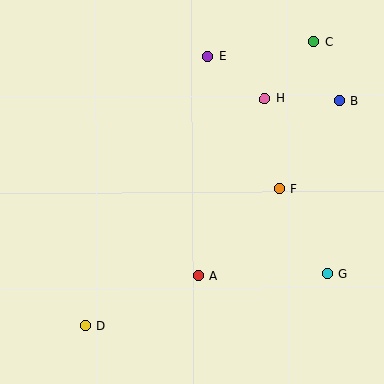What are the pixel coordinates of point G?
Point G is at (327, 274).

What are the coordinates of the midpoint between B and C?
The midpoint between B and C is at (327, 71).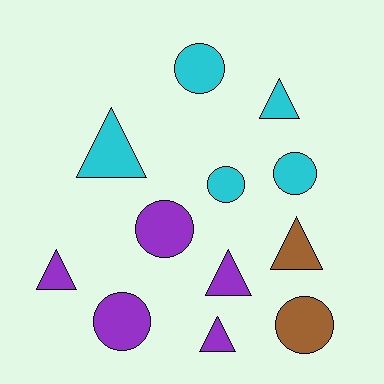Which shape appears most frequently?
Circle, with 6 objects.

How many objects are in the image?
There are 12 objects.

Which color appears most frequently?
Cyan, with 5 objects.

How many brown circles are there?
There is 1 brown circle.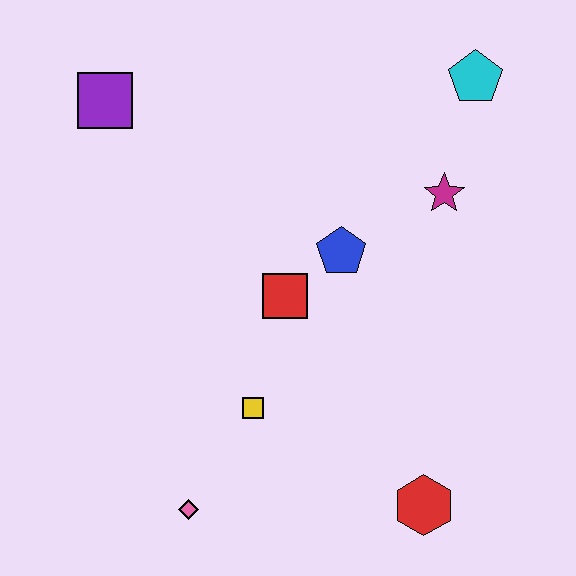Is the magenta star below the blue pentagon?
No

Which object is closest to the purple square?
The red square is closest to the purple square.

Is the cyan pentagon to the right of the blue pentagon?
Yes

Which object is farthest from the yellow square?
The cyan pentagon is farthest from the yellow square.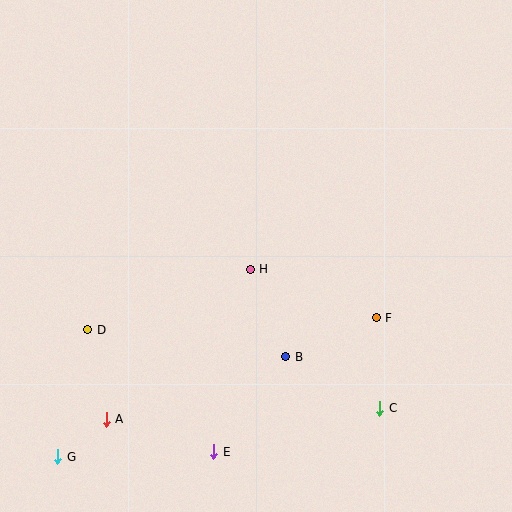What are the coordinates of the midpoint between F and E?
The midpoint between F and E is at (295, 385).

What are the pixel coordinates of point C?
Point C is at (380, 408).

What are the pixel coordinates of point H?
Point H is at (250, 269).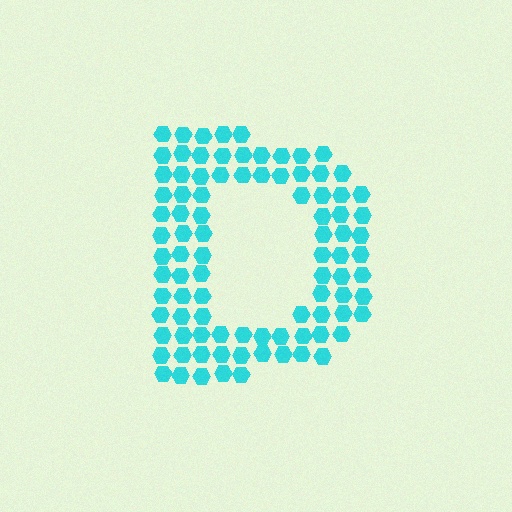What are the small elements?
The small elements are hexagons.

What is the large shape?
The large shape is the letter D.